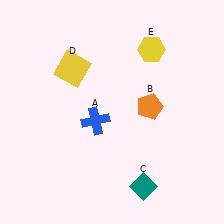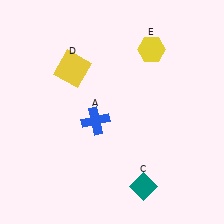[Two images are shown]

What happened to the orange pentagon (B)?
The orange pentagon (B) was removed in Image 2. It was in the top-right area of Image 1.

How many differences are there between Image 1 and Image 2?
There is 1 difference between the two images.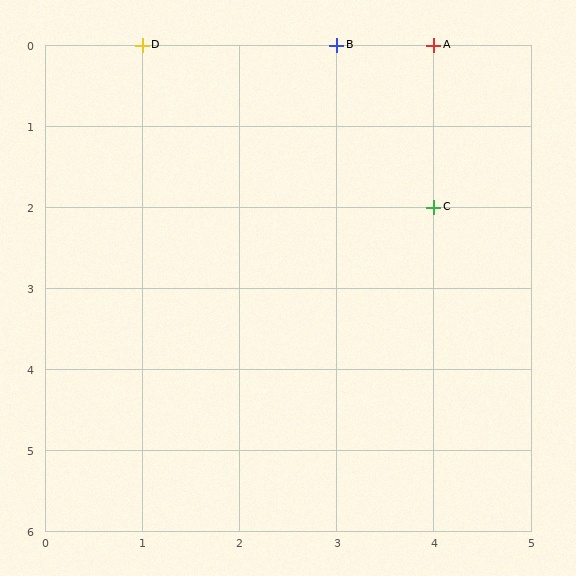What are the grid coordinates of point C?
Point C is at grid coordinates (4, 2).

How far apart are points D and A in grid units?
Points D and A are 3 columns apart.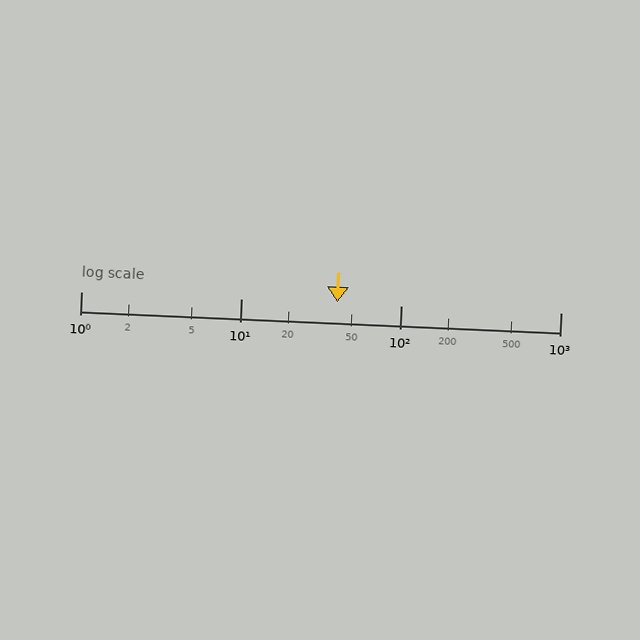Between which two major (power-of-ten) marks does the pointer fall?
The pointer is between 10 and 100.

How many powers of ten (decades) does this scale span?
The scale spans 3 decades, from 1 to 1000.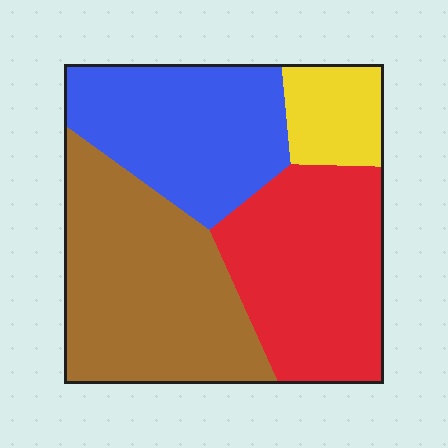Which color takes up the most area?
Brown, at roughly 35%.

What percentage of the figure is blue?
Blue covers around 25% of the figure.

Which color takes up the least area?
Yellow, at roughly 10%.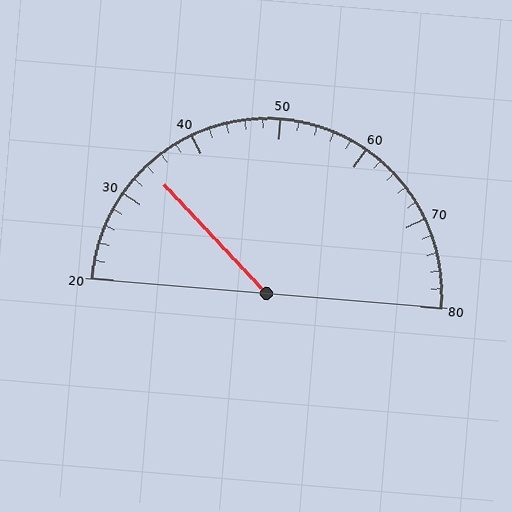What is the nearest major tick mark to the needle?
The nearest major tick mark is 30.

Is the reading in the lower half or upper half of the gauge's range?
The reading is in the lower half of the range (20 to 80).